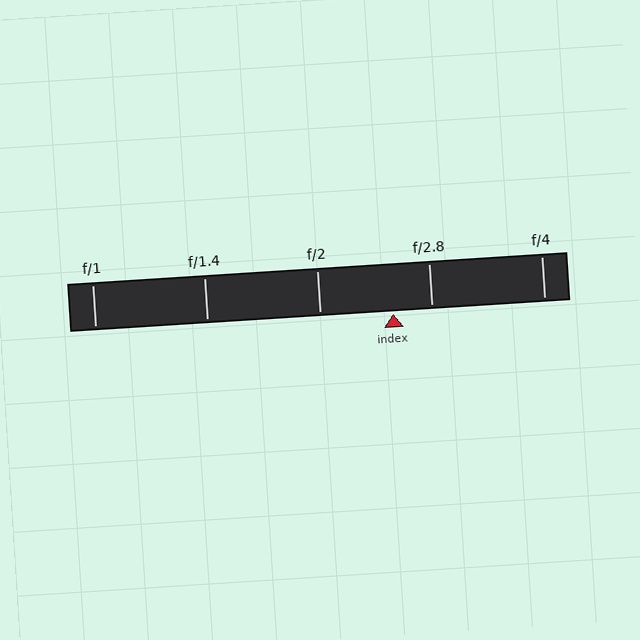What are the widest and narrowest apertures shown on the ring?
The widest aperture shown is f/1 and the narrowest is f/4.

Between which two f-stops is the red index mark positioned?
The index mark is between f/2 and f/2.8.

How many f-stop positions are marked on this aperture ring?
There are 5 f-stop positions marked.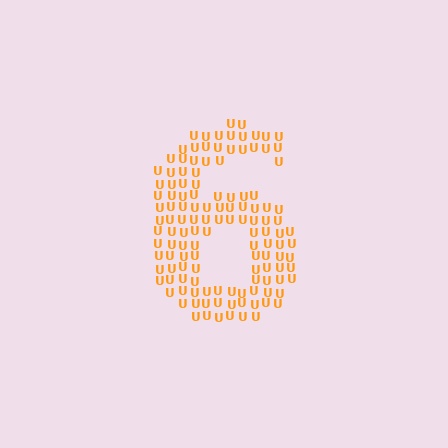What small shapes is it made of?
It is made of small letter U's.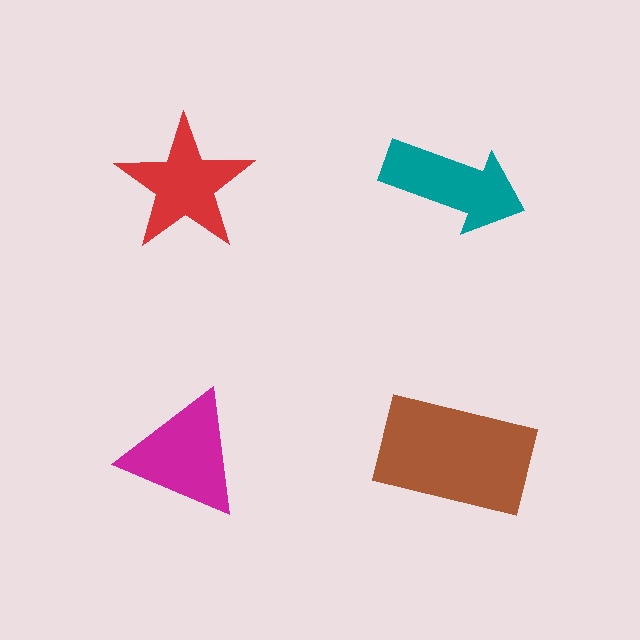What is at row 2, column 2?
A brown rectangle.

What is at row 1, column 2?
A teal arrow.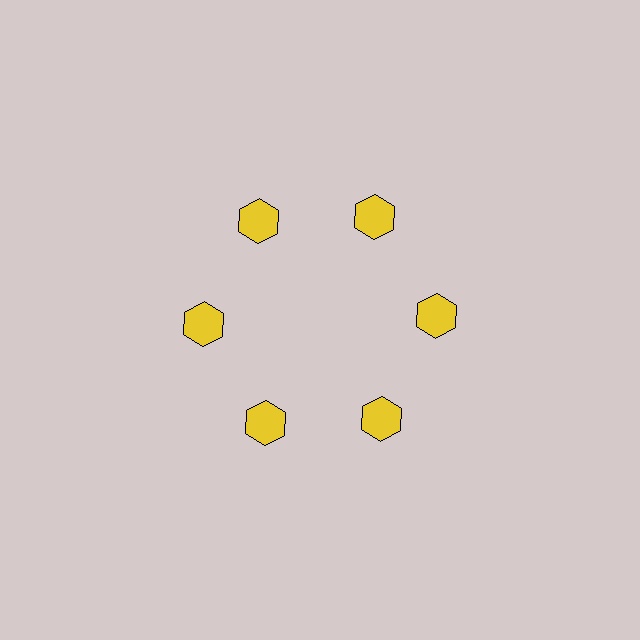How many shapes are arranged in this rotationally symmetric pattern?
There are 6 shapes, arranged in 6 groups of 1.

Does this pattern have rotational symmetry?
Yes, this pattern has 6-fold rotational symmetry. It looks the same after rotating 60 degrees around the center.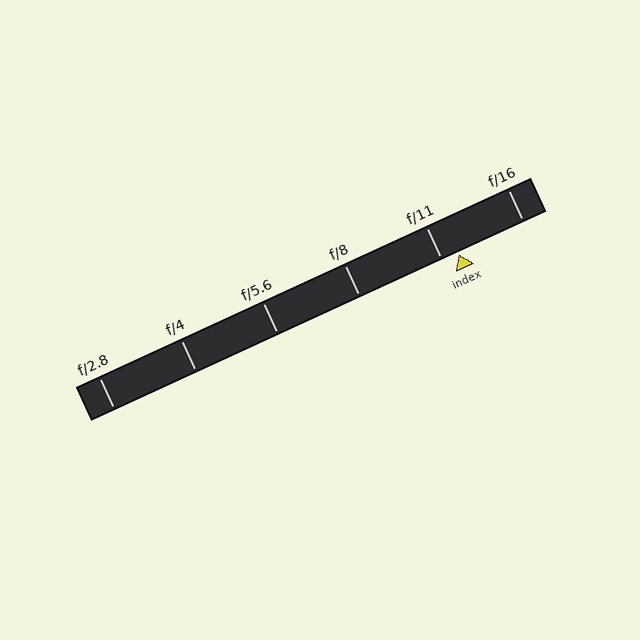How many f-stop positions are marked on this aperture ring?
There are 6 f-stop positions marked.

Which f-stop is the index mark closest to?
The index mark is closest to f/11.